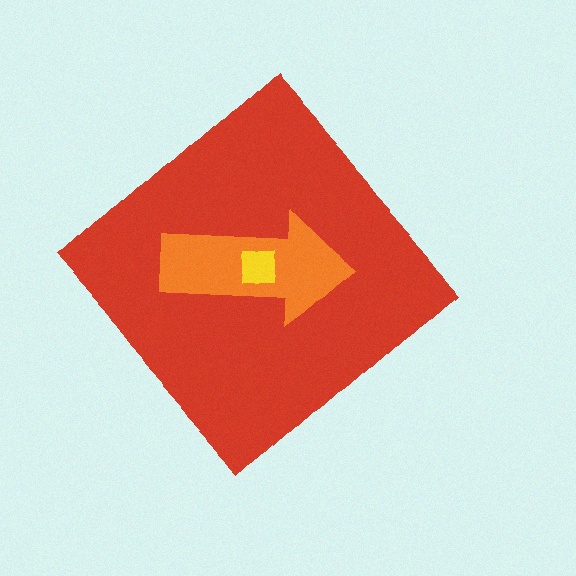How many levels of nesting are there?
3.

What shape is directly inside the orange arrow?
The yellow square.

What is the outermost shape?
The red diamond.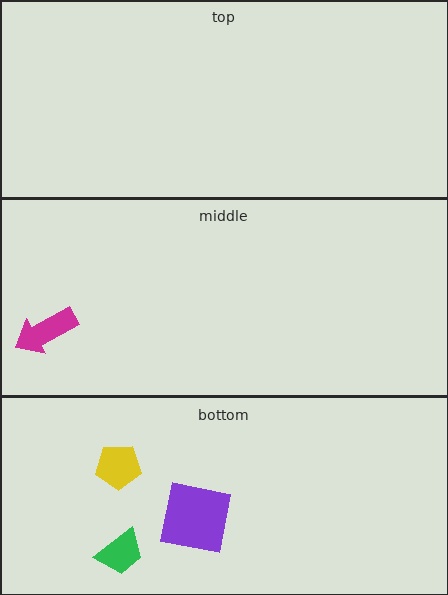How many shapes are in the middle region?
1.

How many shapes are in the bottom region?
3.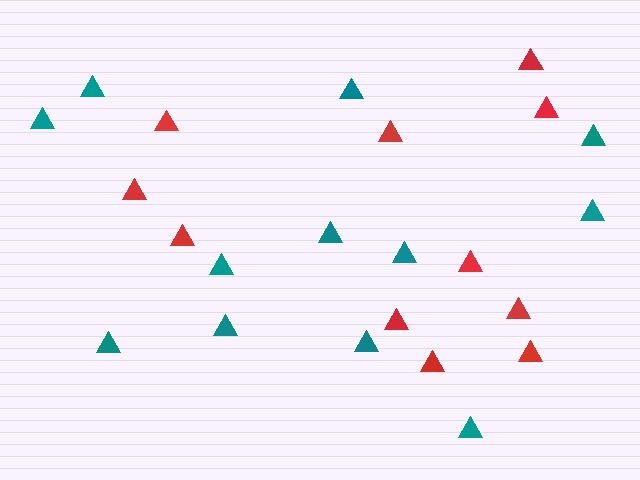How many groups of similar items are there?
There are 2 groups: one group of teal triangles (12) and one group of red triangles (11).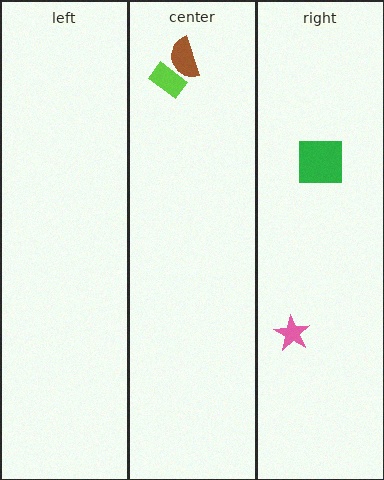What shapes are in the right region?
The green square, the pink star.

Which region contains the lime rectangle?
The center region.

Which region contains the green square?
The right region.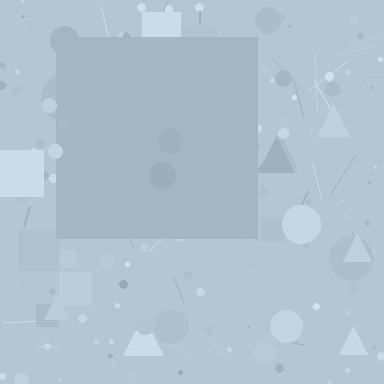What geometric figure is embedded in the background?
A square is embedded in the background.